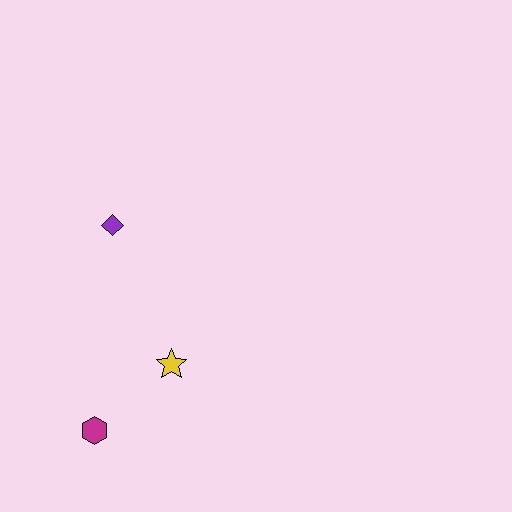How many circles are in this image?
There are no circles.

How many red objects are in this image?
There are no red objects.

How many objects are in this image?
There are 3 objects.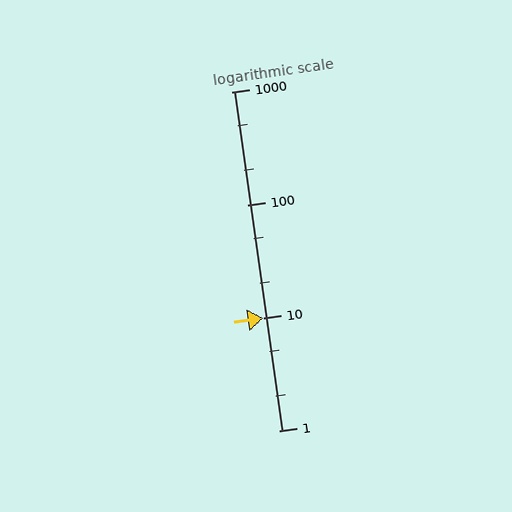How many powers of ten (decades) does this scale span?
The scale spans 3 decades, from 1 to 1000.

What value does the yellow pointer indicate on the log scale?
The pointer indicates approximately 10.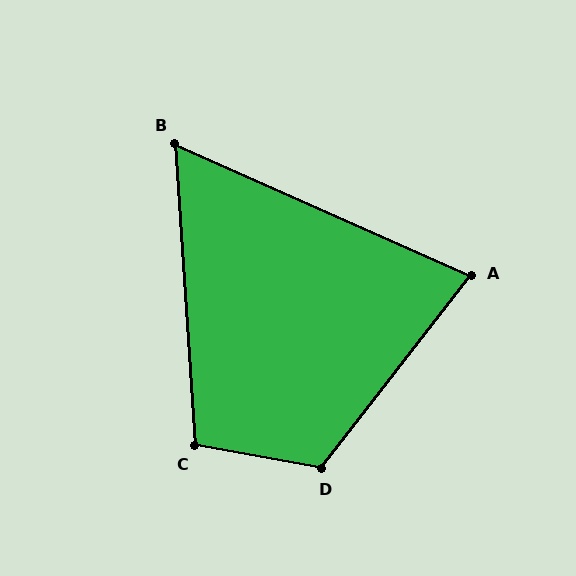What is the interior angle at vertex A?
Approximately 76 degrees (acute).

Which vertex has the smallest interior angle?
B, at approximately 62 degrees.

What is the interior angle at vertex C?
Approximately 104 degrees (obtuse).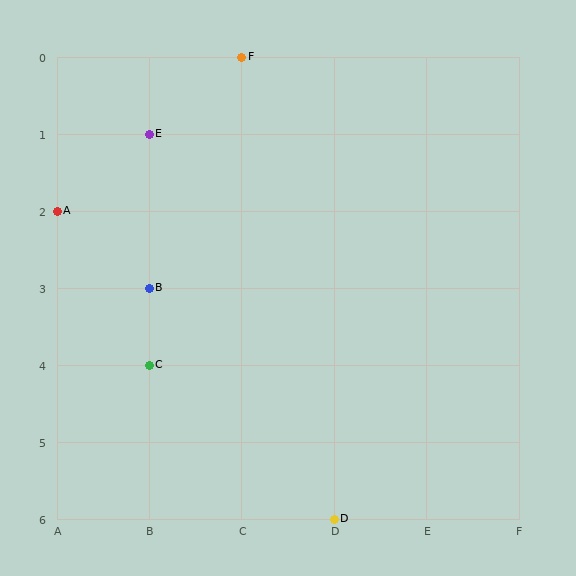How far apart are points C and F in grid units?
Points C and F are 1 column and 4 rows apart (about 4.1 grid units diagonally).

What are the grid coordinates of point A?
Point A is at grid coordinates (A, 2).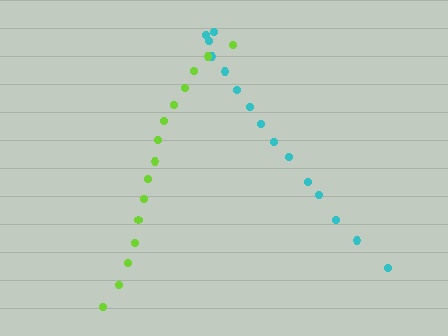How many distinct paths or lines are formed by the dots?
There are 2 distinct paths.